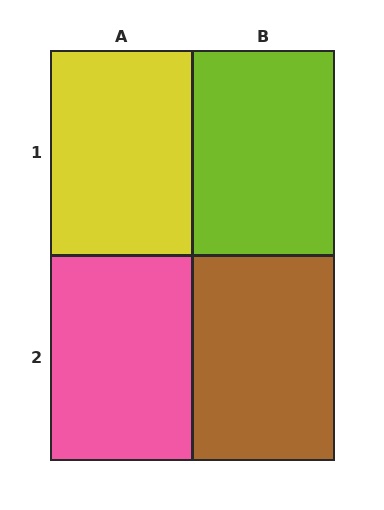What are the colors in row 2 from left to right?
Pink, brown.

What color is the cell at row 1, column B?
Lime.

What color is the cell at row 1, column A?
Yellow.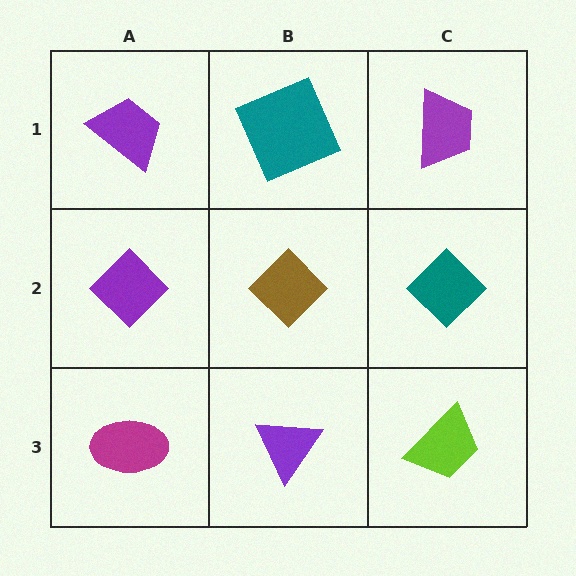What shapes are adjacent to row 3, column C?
A teal diamond (row 2, column C), a purple triangle (row 3, column B).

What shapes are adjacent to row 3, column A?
A purple diamond (row 2, column A), a purple triangle (row 3, column B).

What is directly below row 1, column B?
A brown diamond.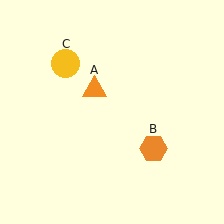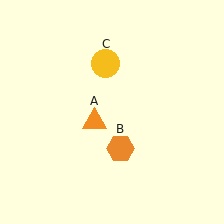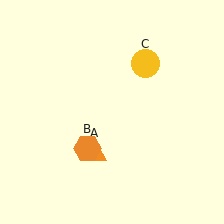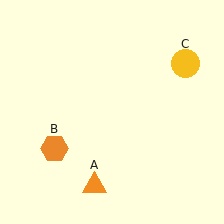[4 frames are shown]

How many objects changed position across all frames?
3 objects changed position: orange triangle (object A), orange hexagon (object B), yellow circle (object C).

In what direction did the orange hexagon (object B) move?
The orange hexagon (object B) moved left.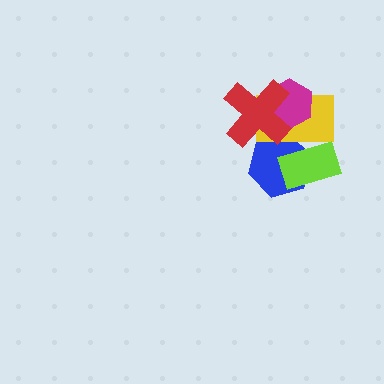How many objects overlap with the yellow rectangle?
4 objects overlap with the yellow rectangle.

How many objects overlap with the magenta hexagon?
2 objects overlap with the magenta hexagon.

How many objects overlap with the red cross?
3 objects overlap with the red cross.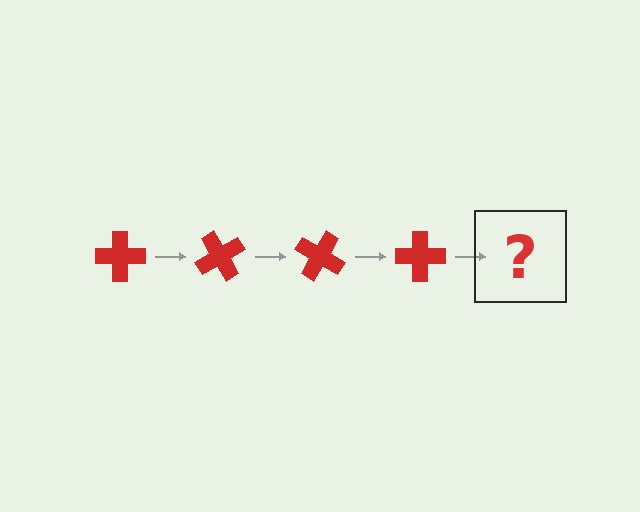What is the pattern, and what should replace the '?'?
The pattern is that the cross rotates 60 degrees each step. The '?' should be a red cross rotated 240 degrees.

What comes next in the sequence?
The next element should be a red cross rotated 240 degrees.